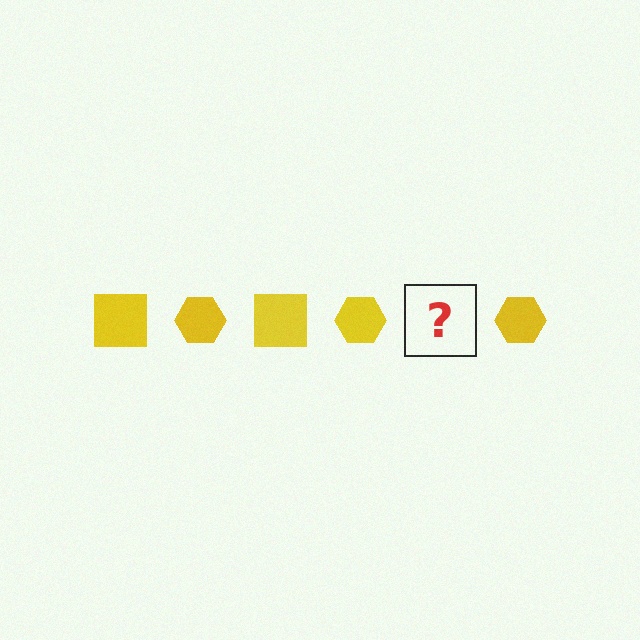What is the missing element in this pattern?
The missing element is a yellow square.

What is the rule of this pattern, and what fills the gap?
The rule is that the pattern cycles through square, hexagon shapes in yellow. The gap should be filled with a yellow square.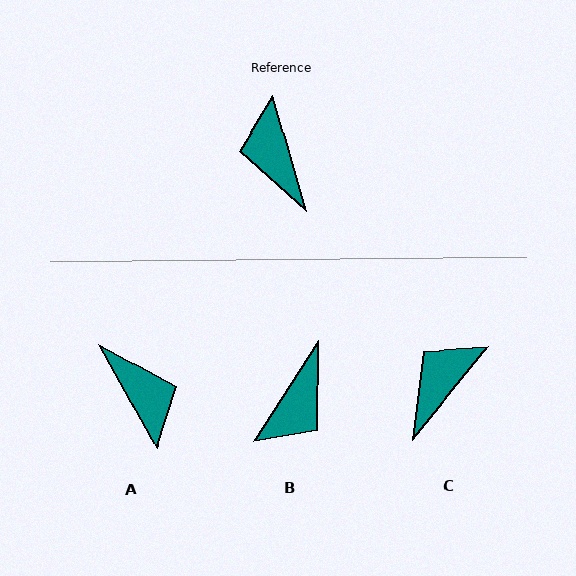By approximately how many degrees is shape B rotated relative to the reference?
Approximately 131 degrees counter-clockwise.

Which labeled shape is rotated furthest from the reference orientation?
A, about 167 degrees away.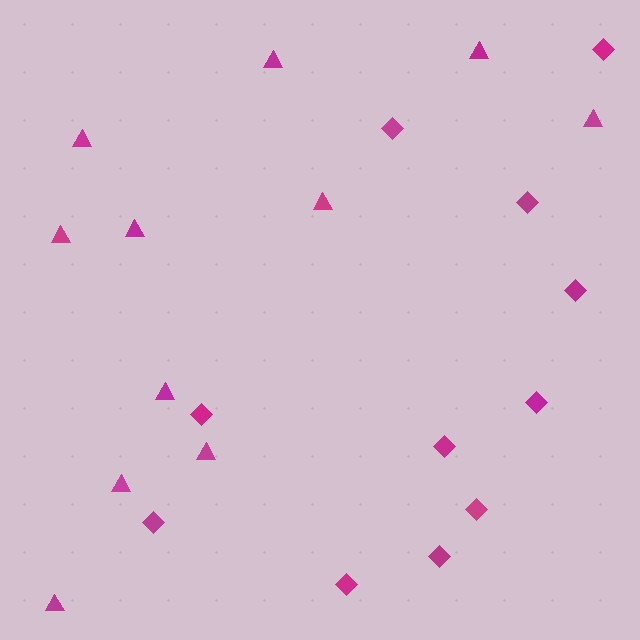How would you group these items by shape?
There are 2 groups: one group of triangles (11) and one group of diamonds (11).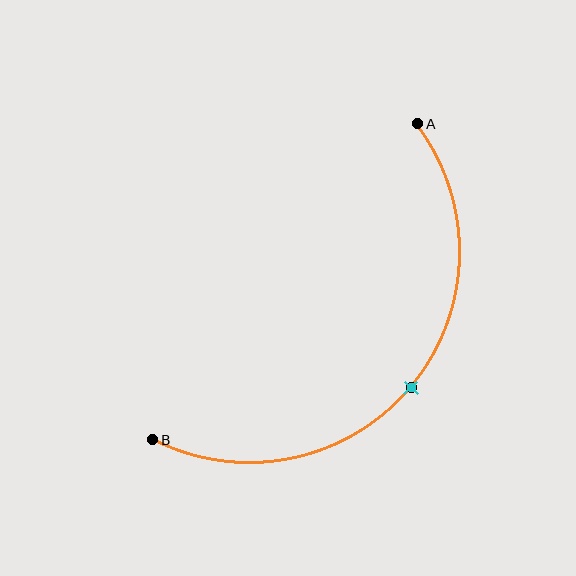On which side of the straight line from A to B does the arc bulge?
The arc bulges below and to the right of the straight line connecting A and B.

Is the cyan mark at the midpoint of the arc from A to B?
Yes. The cyan mark lies on the arc at equal arc-length from both A and B — it is the arc midpoint.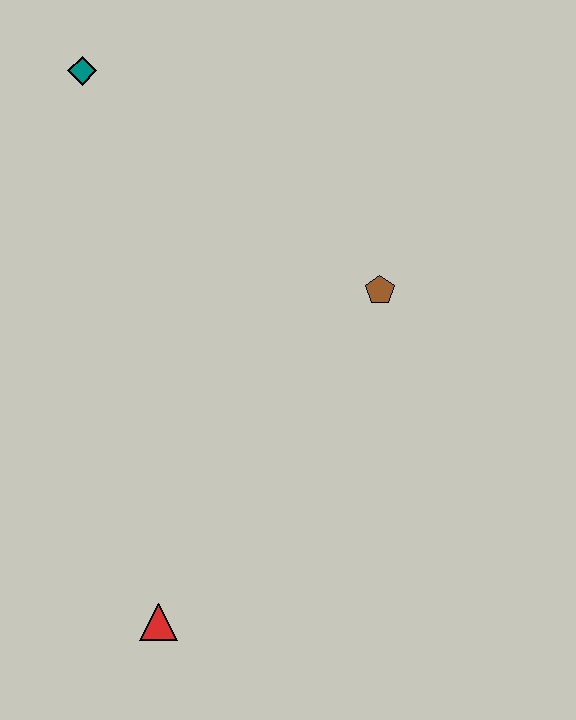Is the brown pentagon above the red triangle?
Yes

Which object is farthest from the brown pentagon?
The red triangle is farthest from the brown pentagon.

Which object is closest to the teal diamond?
The brown pentagon is closest to the teal diamond.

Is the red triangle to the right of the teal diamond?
Yes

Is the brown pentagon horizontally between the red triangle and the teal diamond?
No